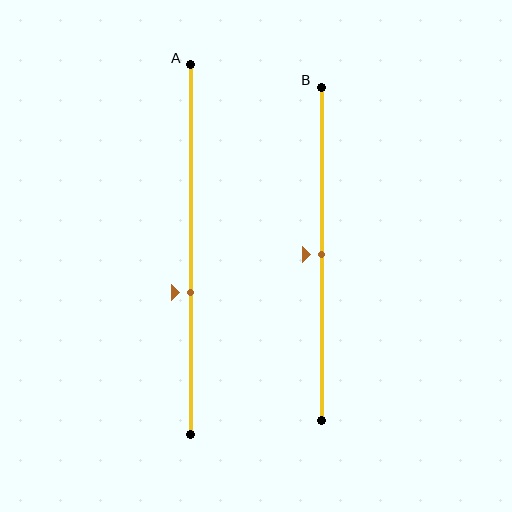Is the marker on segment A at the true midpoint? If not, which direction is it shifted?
No, the marker on segment A is shifted downward by about 11% of the segment length.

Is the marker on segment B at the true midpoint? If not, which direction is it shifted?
Yes, the marker on segment B is at the true midpoint.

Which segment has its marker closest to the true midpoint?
Segment B has its marker closest to the true midpoint.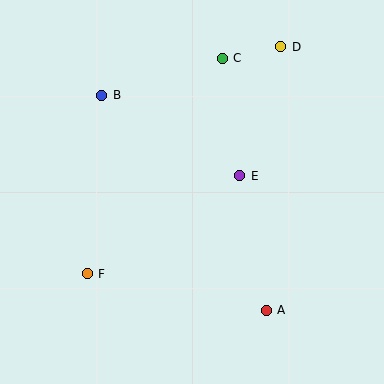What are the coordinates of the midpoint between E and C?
The midpoint between E and C is at (231, 117).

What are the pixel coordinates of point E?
Point E is at (240, 176).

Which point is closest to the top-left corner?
Point B is closest to the top-left corner.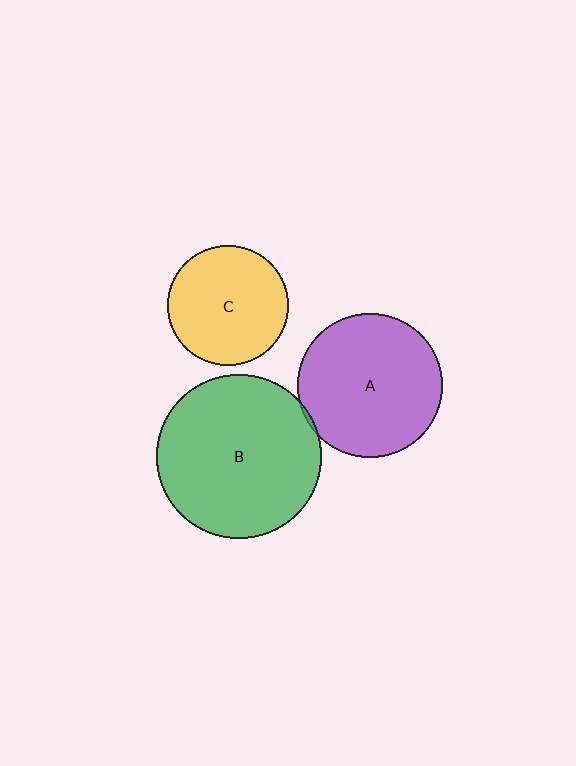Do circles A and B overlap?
Yes.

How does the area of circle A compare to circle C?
Approximately 1.4 times.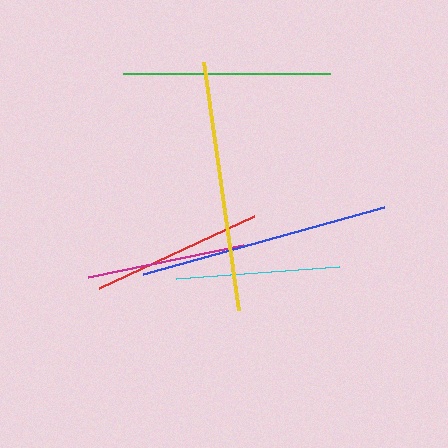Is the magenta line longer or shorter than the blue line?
The blue line is longer than the magenta line.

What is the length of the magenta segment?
The magenta segment is approximately 159 pixels long.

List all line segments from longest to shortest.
From longest to shortest: yellow, blue, green, red, cyan, magenta.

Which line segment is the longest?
The yellow line is the longest at approximately 250 pixels.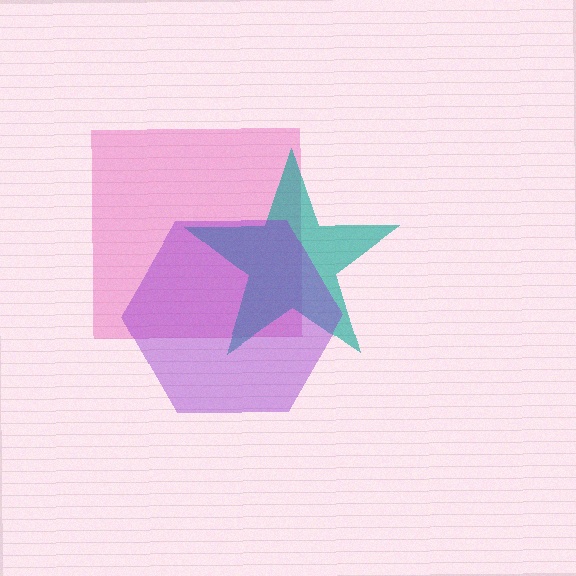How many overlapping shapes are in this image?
There are 3 overlapping shapes in the image.